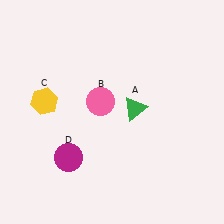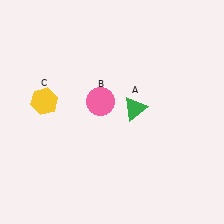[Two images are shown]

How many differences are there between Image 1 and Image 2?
There is 1 difference between the two images.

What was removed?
The magenta circle (D) was removed in Image 2.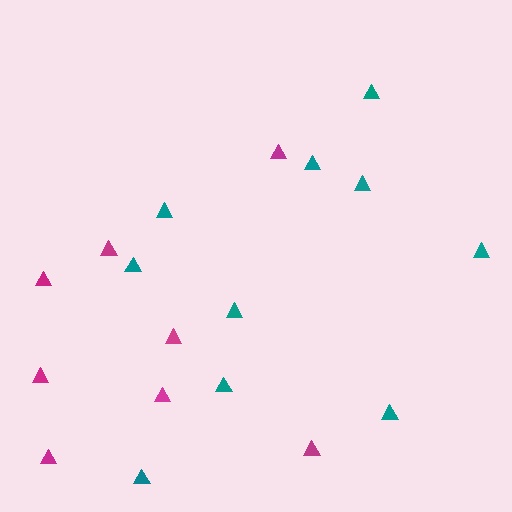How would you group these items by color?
There are 2 groups: one group of magenta triangles (8) and one group of teal triangles (10).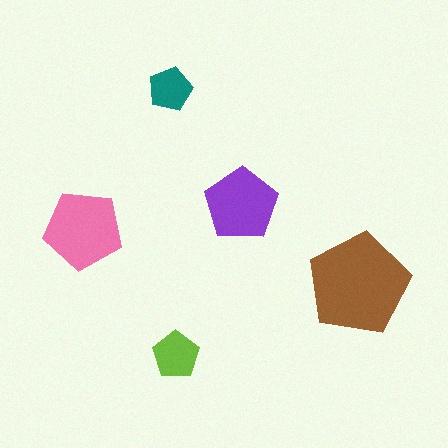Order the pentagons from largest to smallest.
the brown one, the pink one, the purple one, the lime one, the teal one.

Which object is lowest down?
The lime pentagon is bottommost.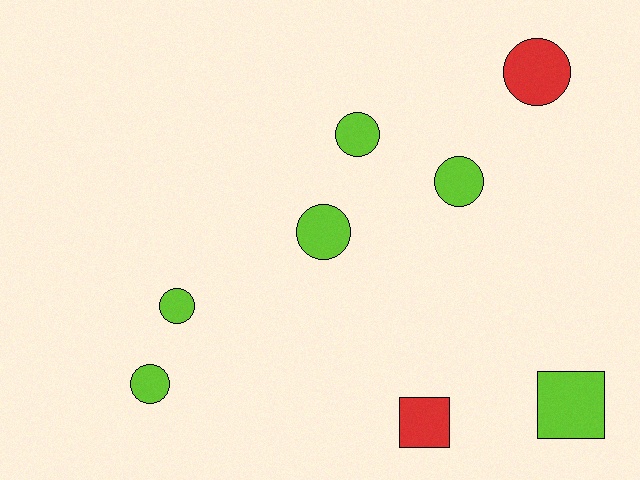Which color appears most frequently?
Lime, with 6 objects.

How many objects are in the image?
There are 8 objects.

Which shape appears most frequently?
Circle, with 6 objects.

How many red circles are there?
There is 1 red circle.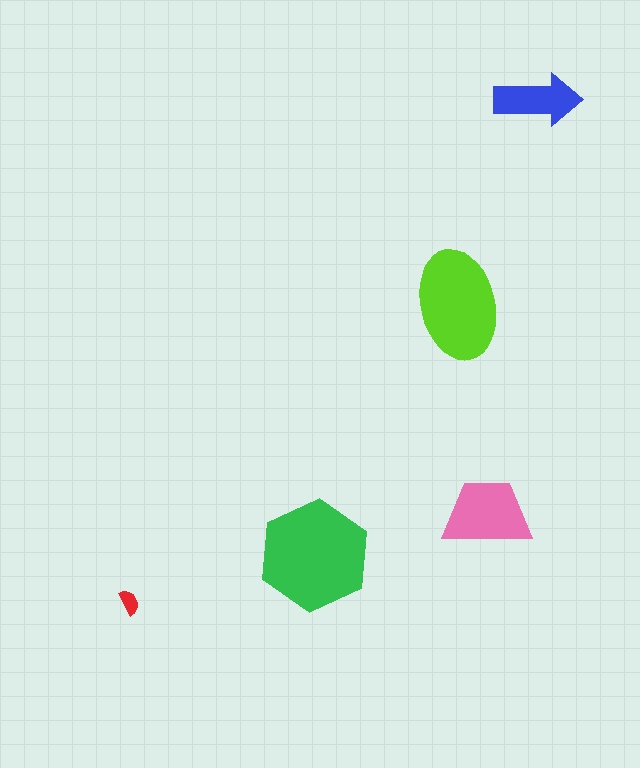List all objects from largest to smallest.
The green hexagon, the lime ellipse, the pink trapezoid, the blue arrow, the red semicircle.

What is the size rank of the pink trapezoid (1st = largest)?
3rd.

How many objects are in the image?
There are 5 objects in the image.